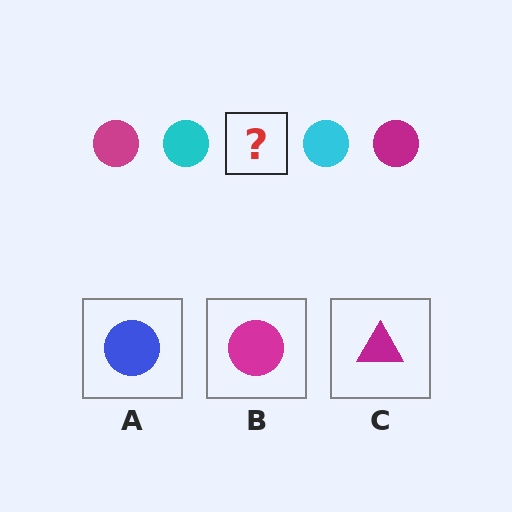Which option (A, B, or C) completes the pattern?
B.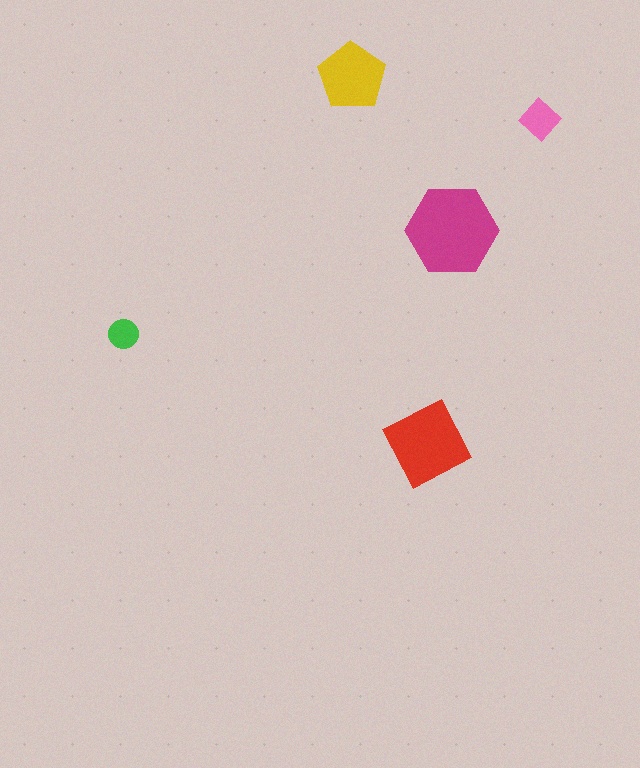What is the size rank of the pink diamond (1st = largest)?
4th.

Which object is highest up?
The yellow pentagon is topmost.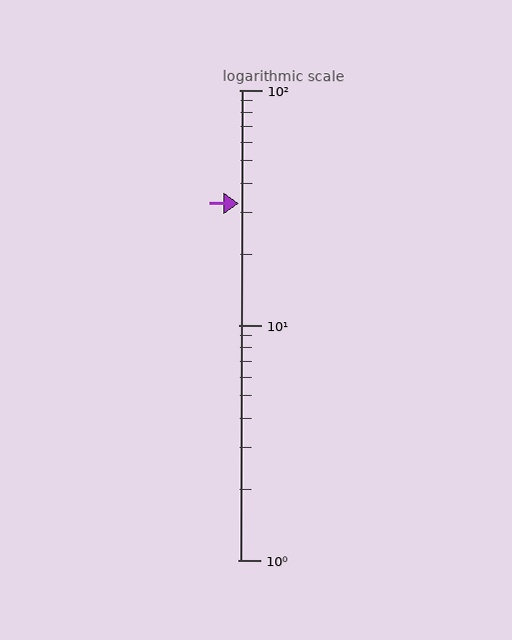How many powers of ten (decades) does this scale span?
The scale spans 2 decades, from 1 to 100.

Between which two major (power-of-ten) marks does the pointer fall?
The pointer is between 10 and 100.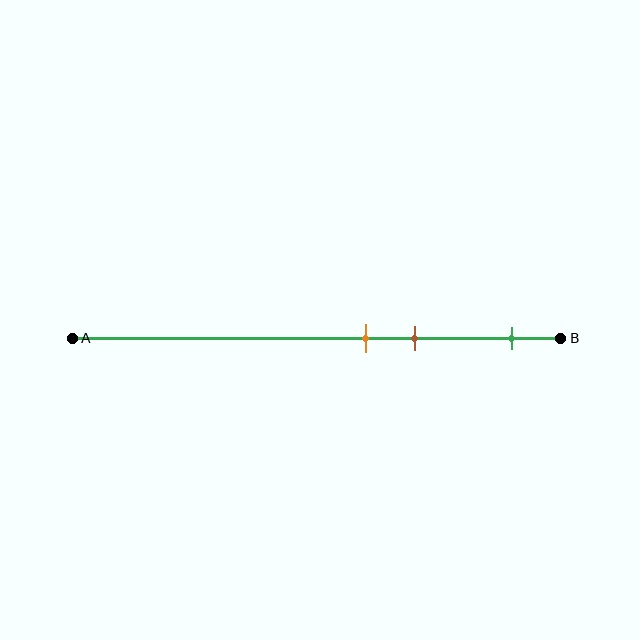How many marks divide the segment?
There are 3 marks dividing the segment.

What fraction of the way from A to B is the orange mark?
The orange mark is approximately 60% (0.6) of the way from A to B.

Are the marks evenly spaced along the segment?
No, the marks are not evenly spaced.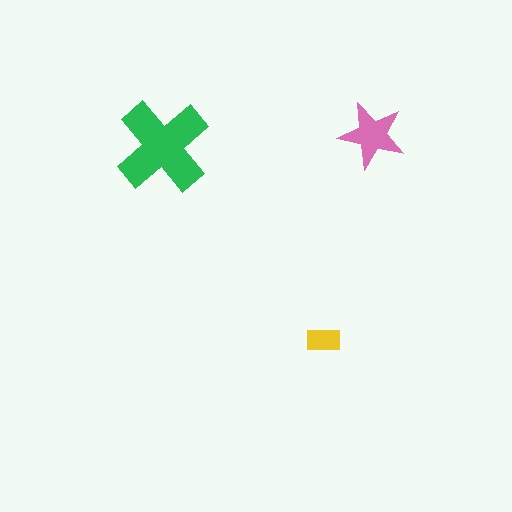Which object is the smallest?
The yellow rectangle.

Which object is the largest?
The green cross.